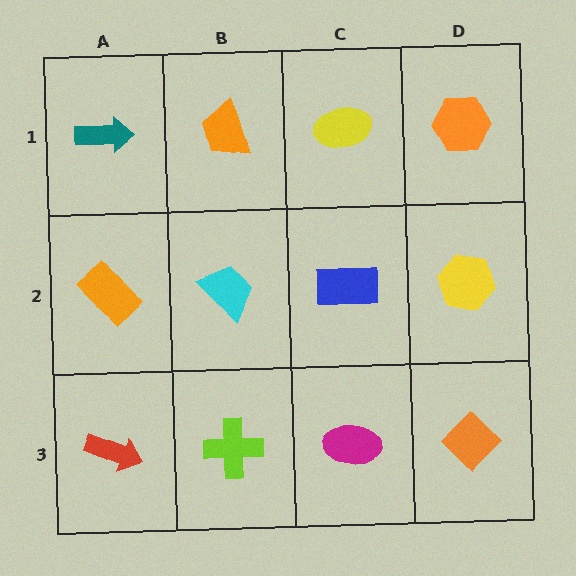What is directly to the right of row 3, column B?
A magenta ellipse.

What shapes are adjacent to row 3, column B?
A cyan trapezoid (row 2, column B), a red arrow (row 3, column A), a magenta ellipse (row 3, column C).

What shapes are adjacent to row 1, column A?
An orange rectangle (row 2, column A), an orange trapezoid (row 1, column B).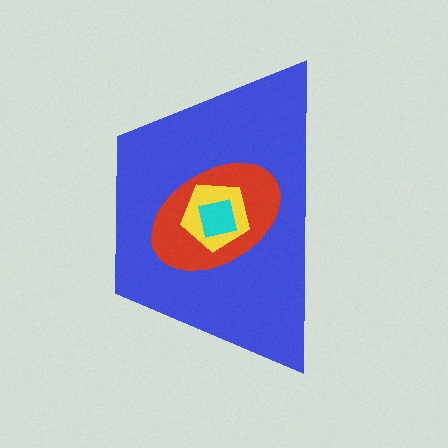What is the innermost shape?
The cyan square.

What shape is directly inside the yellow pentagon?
The cyan square.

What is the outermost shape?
The blue trapezoid.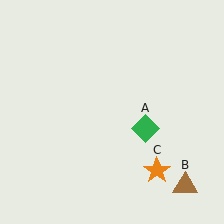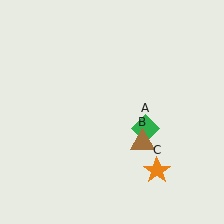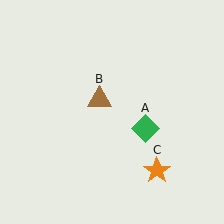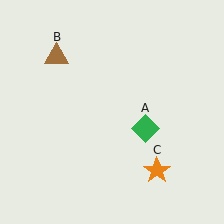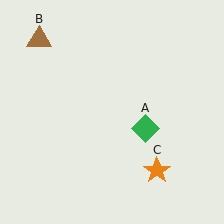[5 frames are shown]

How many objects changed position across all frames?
1 object changed position: brown triangle (object B).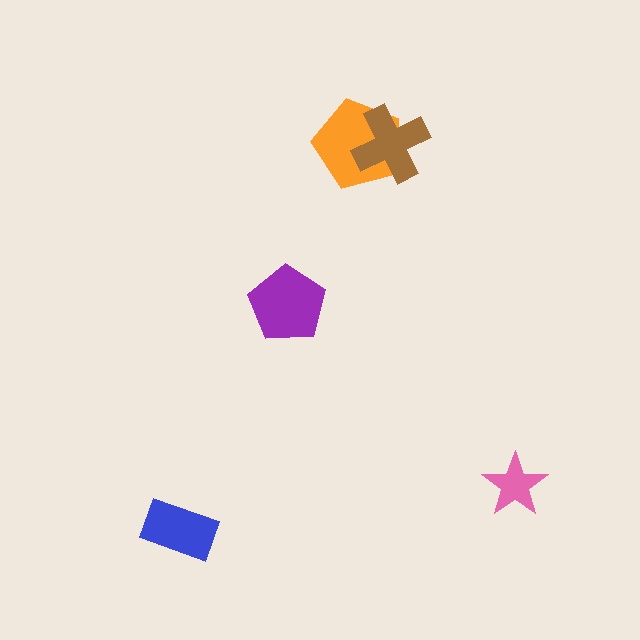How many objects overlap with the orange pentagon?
1 object overlaps with the orange pentagon.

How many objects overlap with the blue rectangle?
0 objects overlap with the blue rectangle.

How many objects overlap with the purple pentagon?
0 objects overlap with the purple pentagon.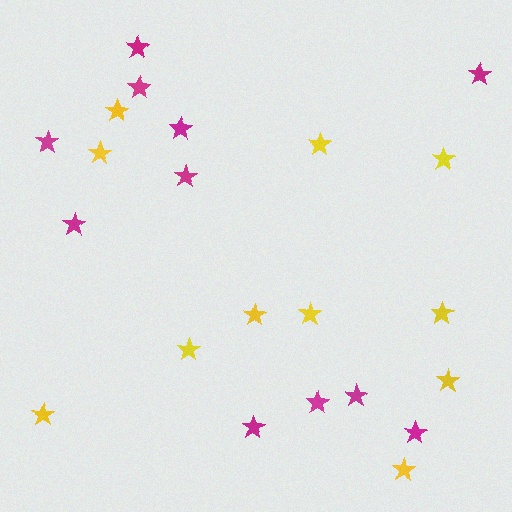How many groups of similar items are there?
There are 2 groups: one group of yellow stars (11) and one group of magenta stars (11).